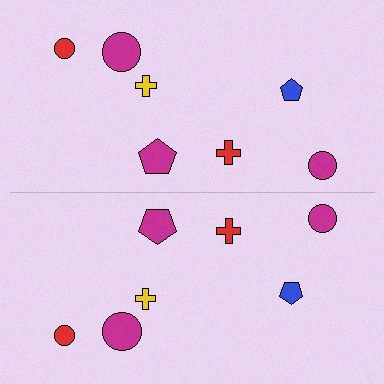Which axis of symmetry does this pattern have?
The pattern has a horizontal axis of symmetry running through the center of the image.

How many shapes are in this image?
There are 14 shapes in this image.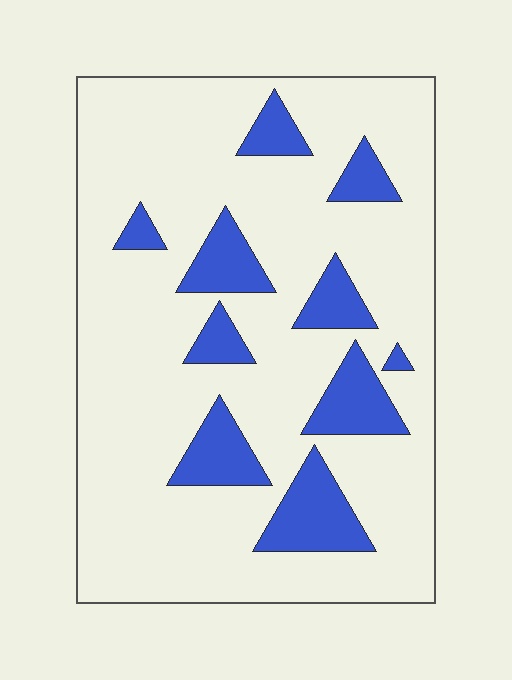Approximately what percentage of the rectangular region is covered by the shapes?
Approximately 20%.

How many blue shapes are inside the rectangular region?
10.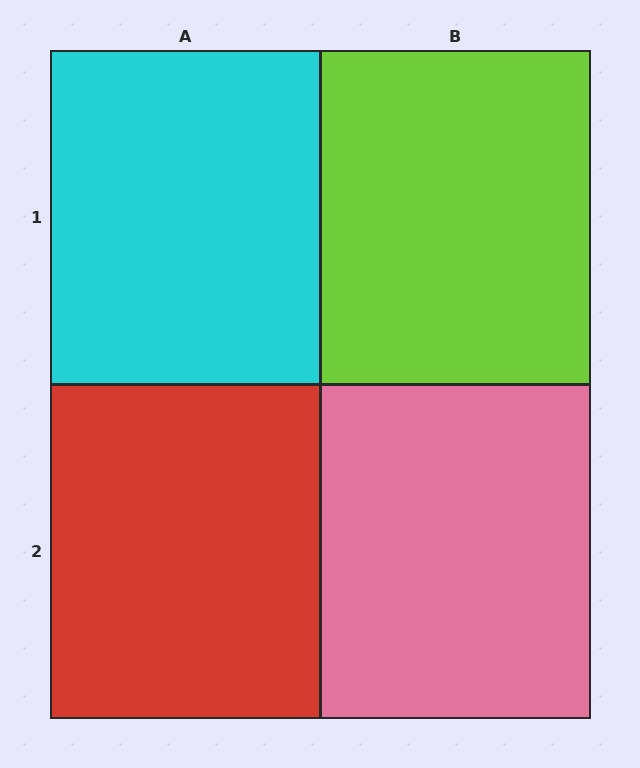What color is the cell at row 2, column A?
Red.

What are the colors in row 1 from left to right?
Cyan, lime.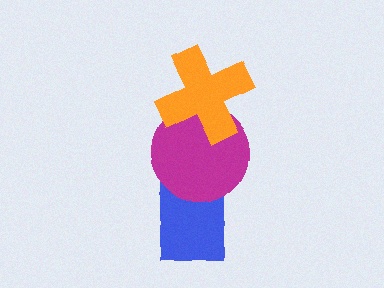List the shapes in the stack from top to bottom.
From top to bottom: the orange cross, the magenta circle, the blue rectangle.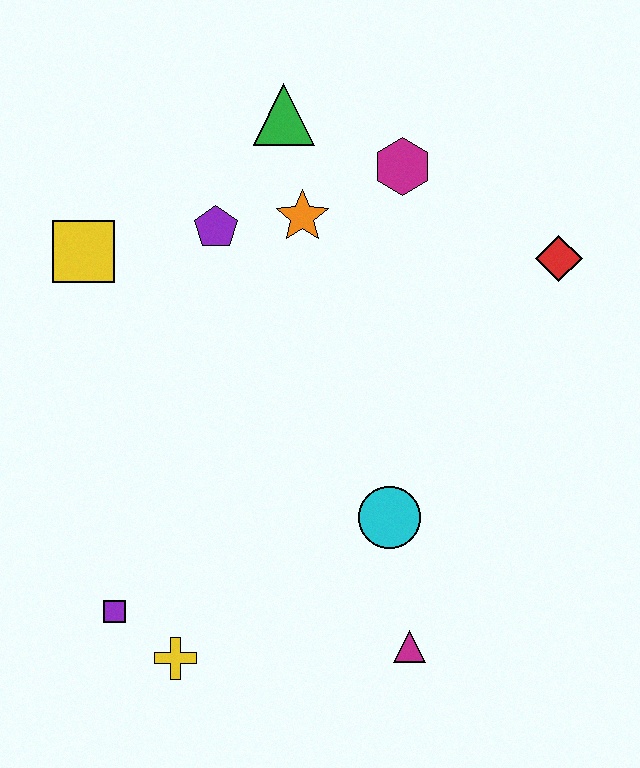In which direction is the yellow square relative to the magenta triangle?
The yellow square is above the magenta triangle.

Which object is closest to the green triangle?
The orange star is closest to the green triangle.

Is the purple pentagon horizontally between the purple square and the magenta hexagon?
Yes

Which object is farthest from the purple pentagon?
The magenta triangle is farthest from the purple pentagon.